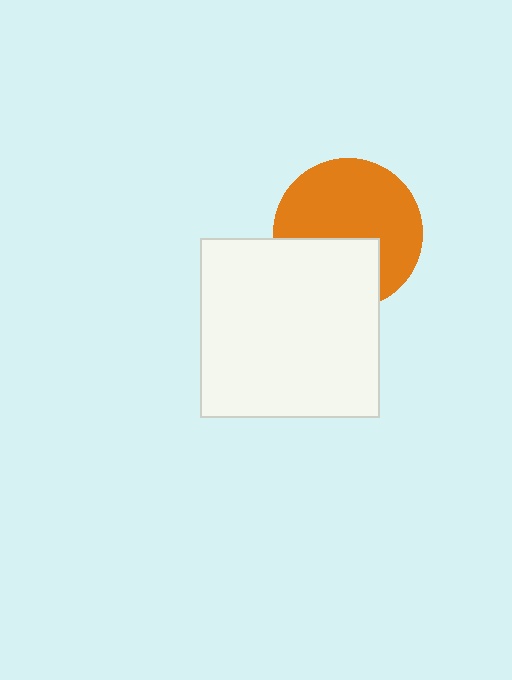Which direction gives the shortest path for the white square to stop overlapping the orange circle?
Moving down gives the shortest separation.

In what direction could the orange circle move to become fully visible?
The orange circle could move up. That would shift it out from behind the white square entirely.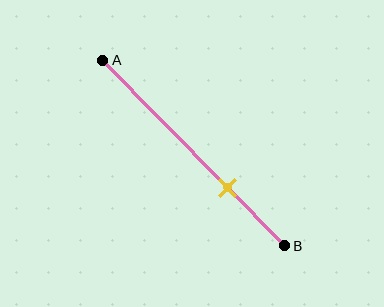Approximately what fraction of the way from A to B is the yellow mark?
The yellow mark is approximately 70% of the way from A to B.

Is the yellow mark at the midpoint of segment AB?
No, the mark is at about 70% from A, not at the 50% midpoint.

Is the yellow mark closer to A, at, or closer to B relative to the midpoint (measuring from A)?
The yellow mark is closer to point B than the midpoint of segment AB.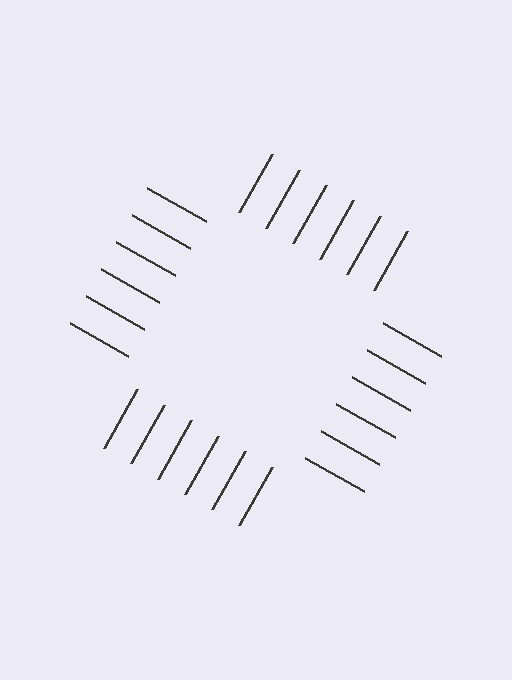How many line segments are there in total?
24 — 6 along each of the 4 edges.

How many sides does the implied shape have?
4 sides — the line-ends trace a square.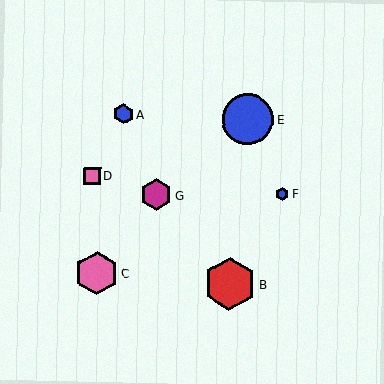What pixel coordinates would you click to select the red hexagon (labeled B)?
Click at (230, 284) to select the red hexagon B.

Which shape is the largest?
The red hexagon (labeled B) is the largest.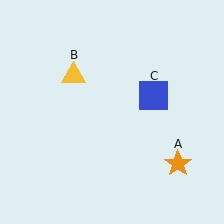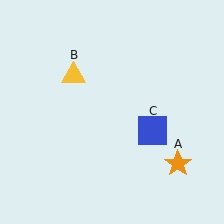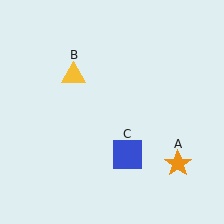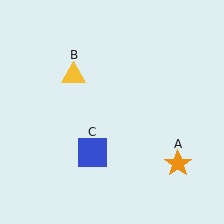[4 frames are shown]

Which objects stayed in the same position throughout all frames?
Orange star (object A) and yellow triangle (object B) remained stationary.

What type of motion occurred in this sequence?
The blue square (object C) rotated clockwise around the center of the scene.